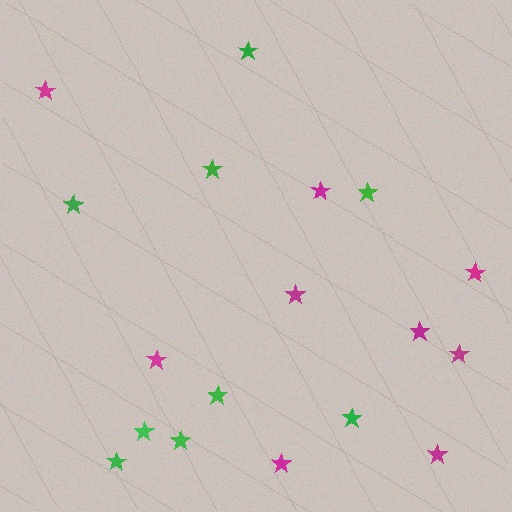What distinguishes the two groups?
There are 2 groups: one group of green stars (9) and one group of magenta stars (9).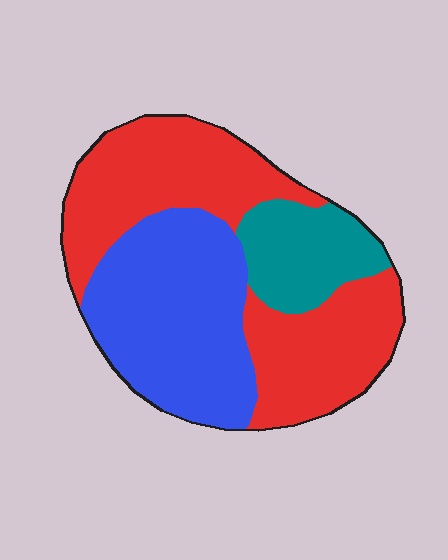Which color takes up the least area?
Teal, at roughly 15%.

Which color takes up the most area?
Red, at roughly 50%.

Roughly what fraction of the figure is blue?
Blue takes up between a quarter and a half of the figure.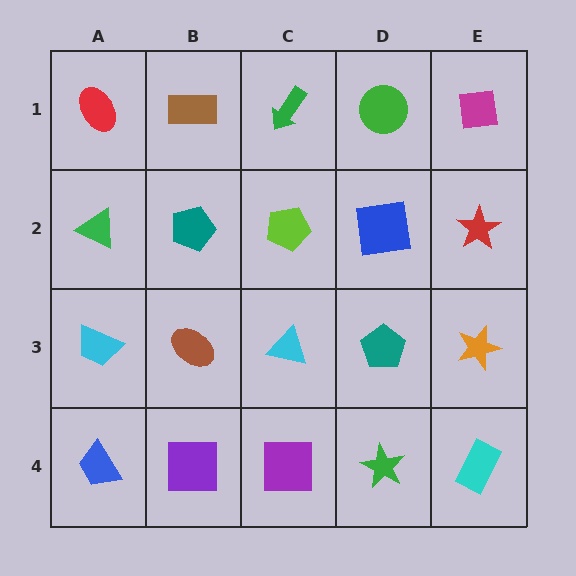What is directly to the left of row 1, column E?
A green circle.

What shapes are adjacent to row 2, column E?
A magenta square (row 1, column E), an orange star (row 3, column E), a blue square (row 2, column D).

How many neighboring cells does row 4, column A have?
2.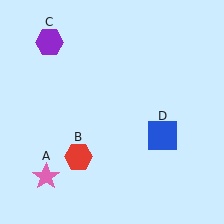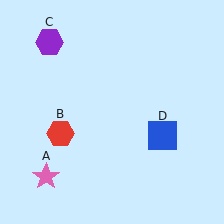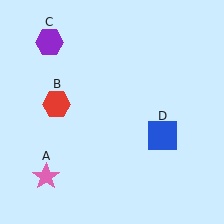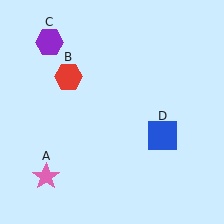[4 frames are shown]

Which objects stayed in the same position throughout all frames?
Pink star (object A) and purple hexagon (object C) and blue square (object D) remained stationary.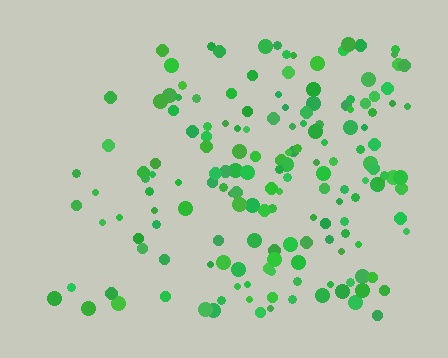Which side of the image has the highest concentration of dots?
The right.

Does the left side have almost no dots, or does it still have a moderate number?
Still a moderate number, just noticeably fewer than the right.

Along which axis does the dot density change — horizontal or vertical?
Horizontal.